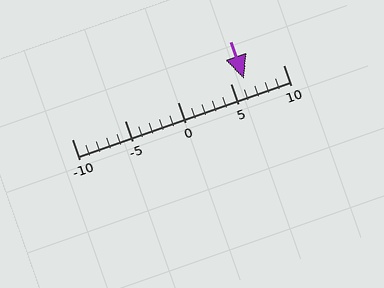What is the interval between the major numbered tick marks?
The major tick marks are spaced 5 units apart.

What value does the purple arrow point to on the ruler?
The purple arrow points to approximately 6.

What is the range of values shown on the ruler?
The ruler shows values from -10 to 10.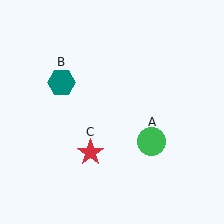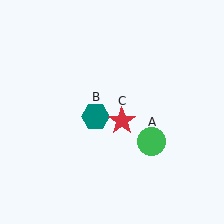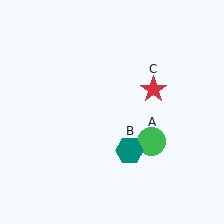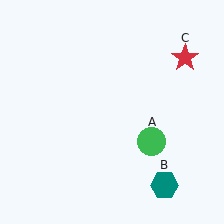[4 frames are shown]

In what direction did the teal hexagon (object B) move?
The teal hexagon (object B) moved down and to the right.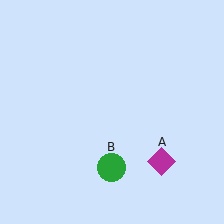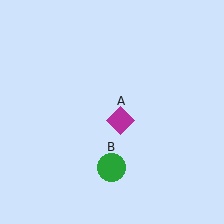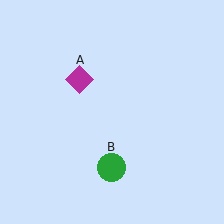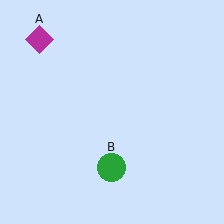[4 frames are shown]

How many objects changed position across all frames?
1 object changed position: magenta diamond (object A).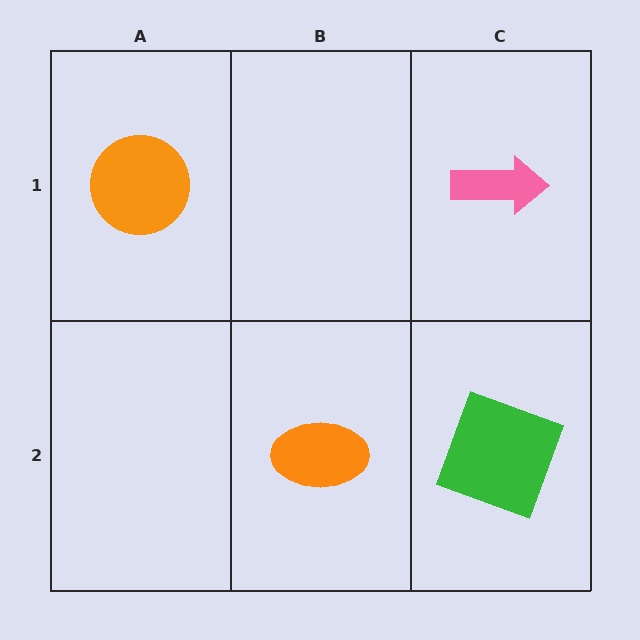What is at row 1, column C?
A pink arrow.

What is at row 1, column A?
An orange circle.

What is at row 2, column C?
A green square.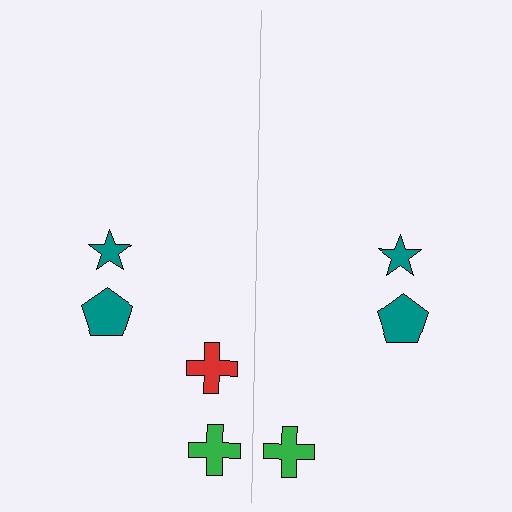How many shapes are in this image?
There are 7 shapes in this image.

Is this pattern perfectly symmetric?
No, the pattern is not perfectly symmetric. A red cross is missing from the right side.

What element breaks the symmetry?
A red cross is missing from the right side.